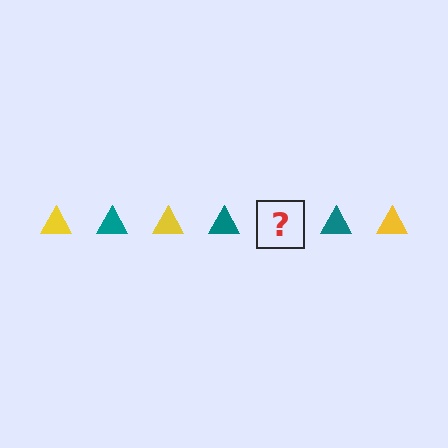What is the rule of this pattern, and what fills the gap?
The rule is that the pattern cycles through yellow, teal triangles. The gap should be filled with a yellow triangle.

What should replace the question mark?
The question mark should be replaced with a yellow triangle.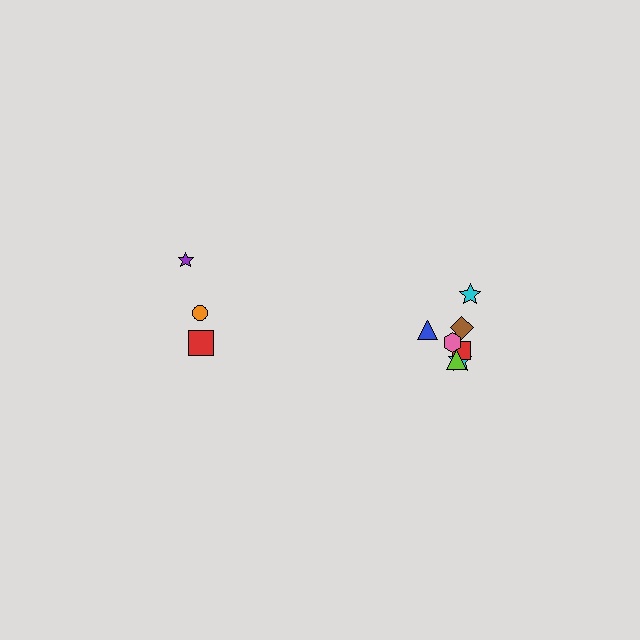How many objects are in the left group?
There are 3 objects.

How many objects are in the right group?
There are 7 objects.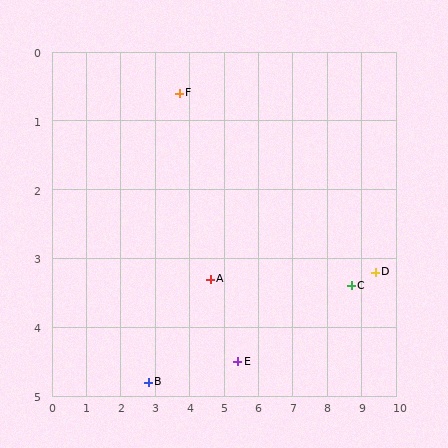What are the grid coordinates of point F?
Point F is at approximately (3.7, 0.6).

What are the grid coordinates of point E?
Point E is at approximately (5.4, 4.5).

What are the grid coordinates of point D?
Point D is at approximately (9.4, 3.2).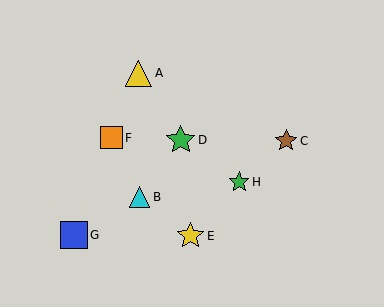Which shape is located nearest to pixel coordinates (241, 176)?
The green star (labeled H) at (239, 182) is nearest to that location.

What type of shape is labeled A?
Shape A is a yellow triangle.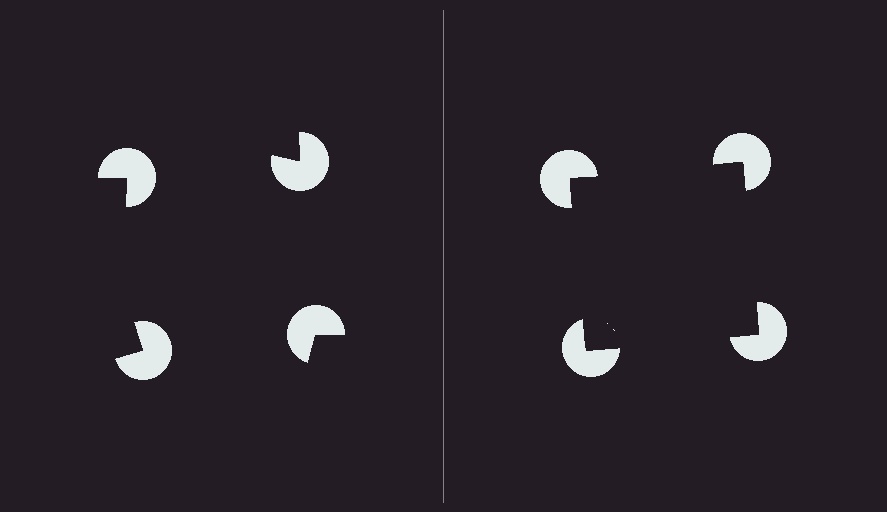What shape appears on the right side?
An illusory square.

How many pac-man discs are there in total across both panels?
8 — 4 on each side.